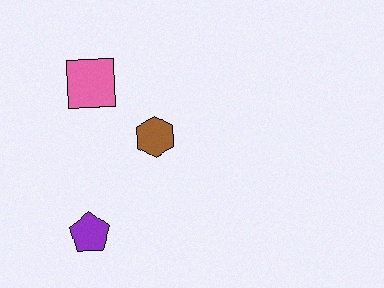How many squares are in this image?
There is 1 square.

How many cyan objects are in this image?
There are no cyan objects.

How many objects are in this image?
There are 3 objects.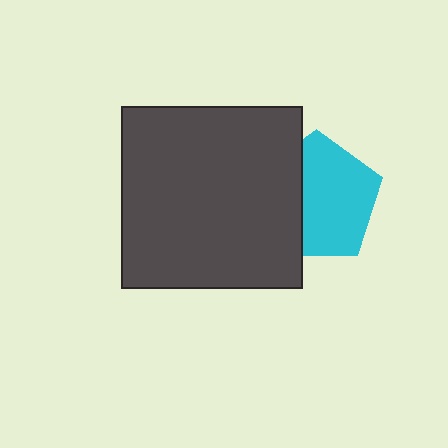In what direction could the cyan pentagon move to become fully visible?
The cyan pentagon could move right. That would shift it out from behind the dark gray square entirely.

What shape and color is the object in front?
The object in front is a dark gray square.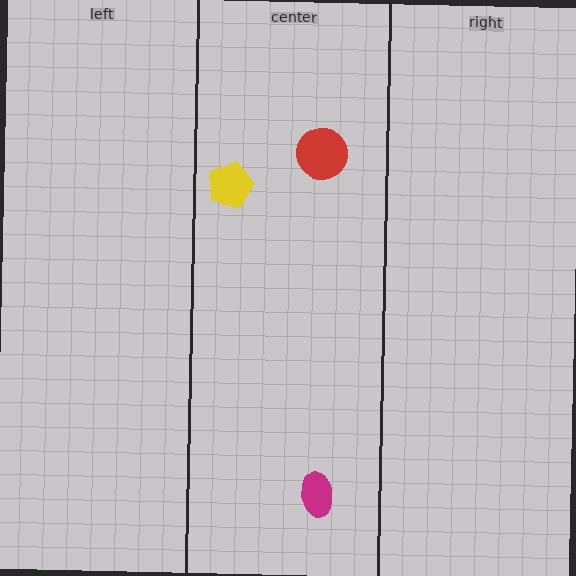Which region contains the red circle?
The center region.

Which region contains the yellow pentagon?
The center region.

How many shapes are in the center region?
3.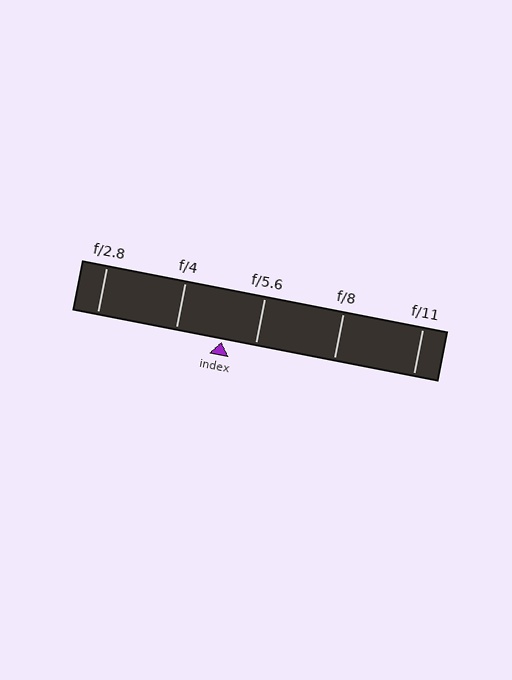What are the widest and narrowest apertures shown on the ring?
The widest aperture shown is f/2.8 and the narrowest is f/11.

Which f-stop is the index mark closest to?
The index mark is closest to f/5.6.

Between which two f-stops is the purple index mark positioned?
The index mark is between f/4 and f/5.6.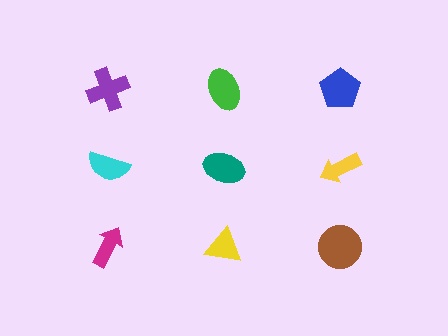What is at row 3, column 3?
A brown circle.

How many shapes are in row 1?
3 shapes.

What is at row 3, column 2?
A yellow triangle.